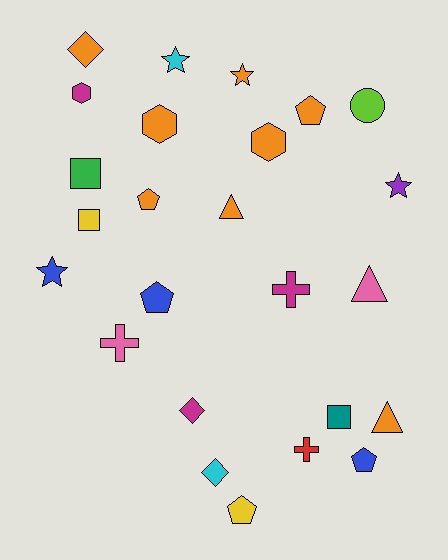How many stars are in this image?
There are 4 stars.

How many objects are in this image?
There are 25 objects.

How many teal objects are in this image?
There is 1 teal object.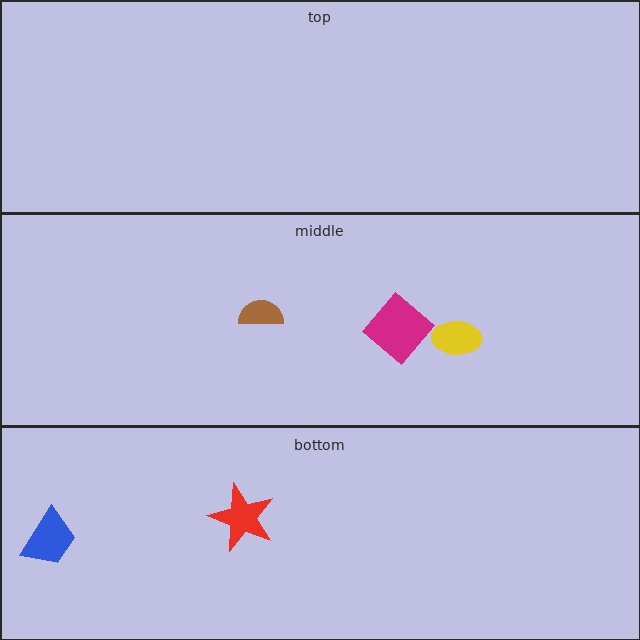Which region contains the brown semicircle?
The middle region.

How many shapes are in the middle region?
3.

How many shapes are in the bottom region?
2.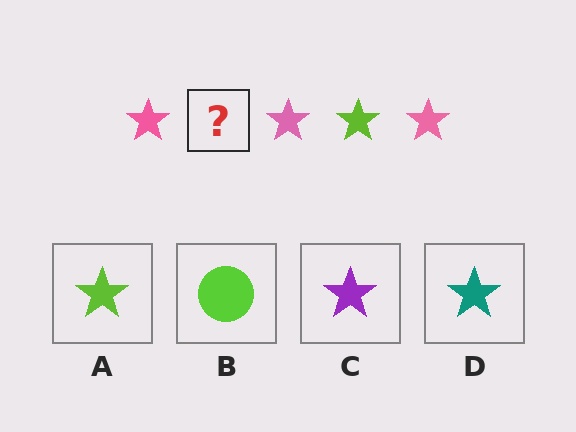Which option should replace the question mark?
Option A.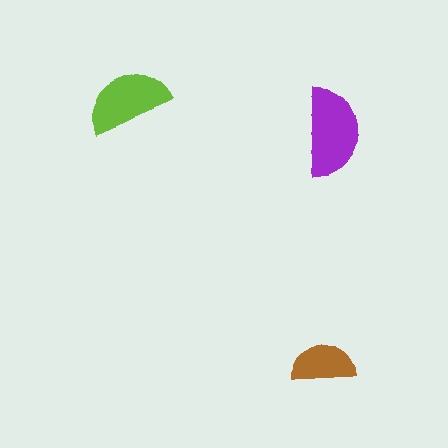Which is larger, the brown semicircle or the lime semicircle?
The lime one.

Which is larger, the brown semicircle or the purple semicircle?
The purple one.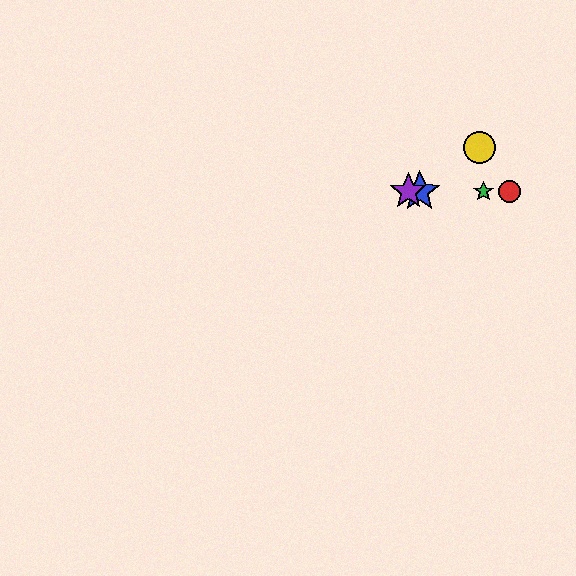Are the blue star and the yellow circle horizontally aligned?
No, the blue star is at y≈192 and the yellow circle is at y≈147.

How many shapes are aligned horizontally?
4 shapes (the red circle, the blue star, the green star, the purple star) are aligned horizontally.